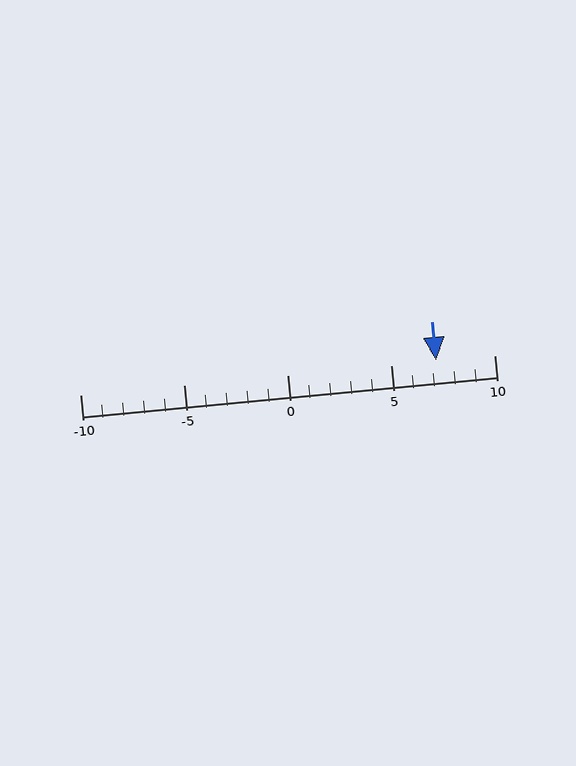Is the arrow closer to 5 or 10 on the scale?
The arrow is closer to 5.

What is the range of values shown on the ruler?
The ruler shows values from -10 to 10.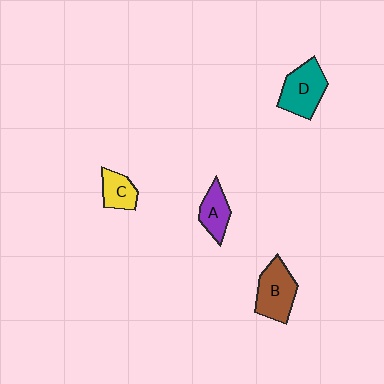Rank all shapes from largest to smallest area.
From largest to smallest: B (brown), D (teal), A (purple), C (yellow).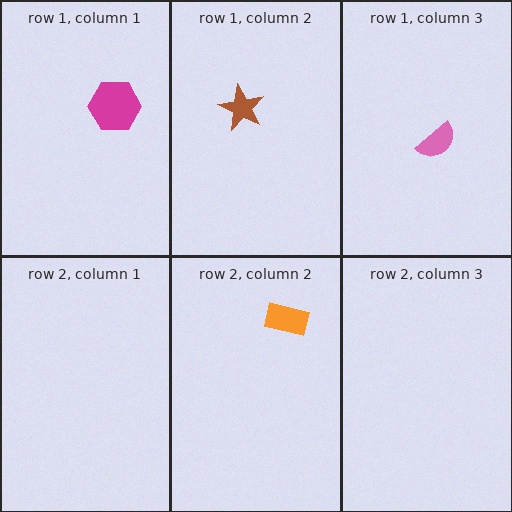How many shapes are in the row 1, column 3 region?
1.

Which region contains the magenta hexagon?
The row 1, column 1 region.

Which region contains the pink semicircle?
The row 1, column 3 region.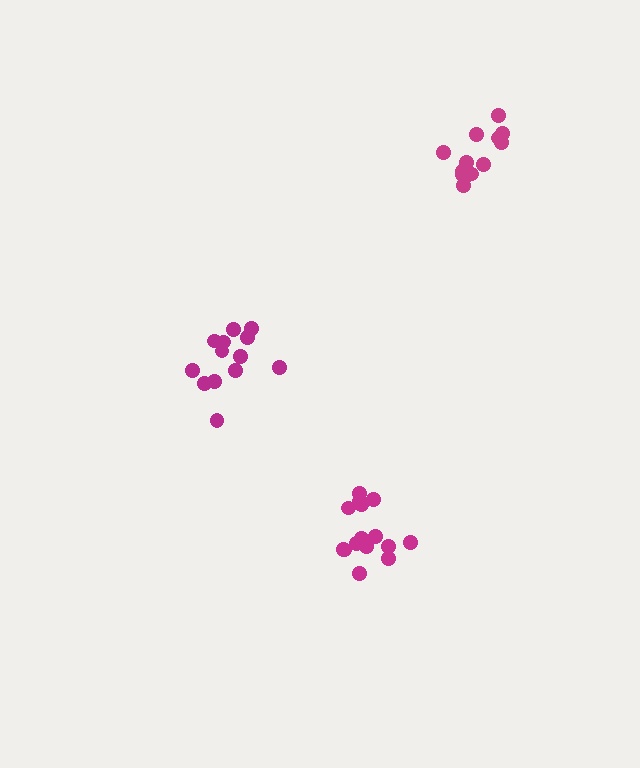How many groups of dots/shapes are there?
There are 3 groups.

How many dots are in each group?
Group 1: 13 dots, Group 2: 13 dots, Group 3: 15 dots (41 total).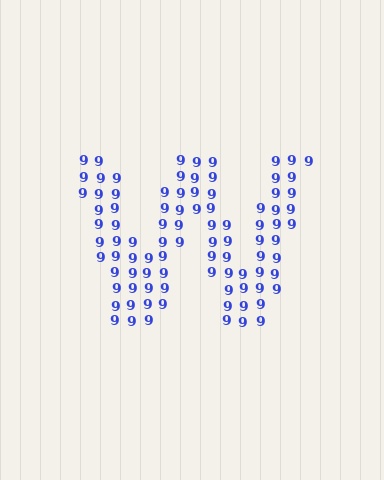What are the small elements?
The small elements are digit 9's.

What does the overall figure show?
The overall figure shows the letter W.